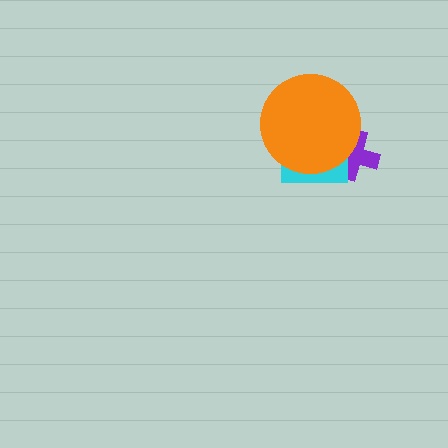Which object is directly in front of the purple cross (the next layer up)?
The cyan rectangle is directly in front of the purple cross.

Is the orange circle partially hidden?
No, no other shape covers it.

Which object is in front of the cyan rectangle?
The orange circle is in front of the cyan rectangle.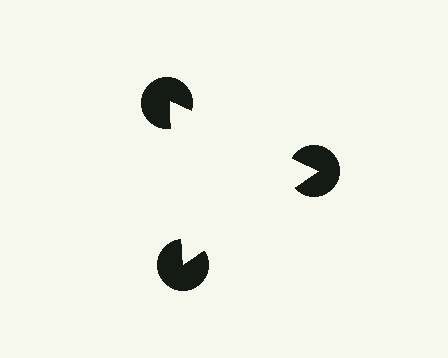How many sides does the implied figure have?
3 sides.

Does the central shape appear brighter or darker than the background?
It typically appears slightly brighter than the background, even though no actual brightness change is drawn.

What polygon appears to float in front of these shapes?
An illusory triangle — its edges are inferred from the aligned wedge cuts in the pac-man discs, not physically drawn.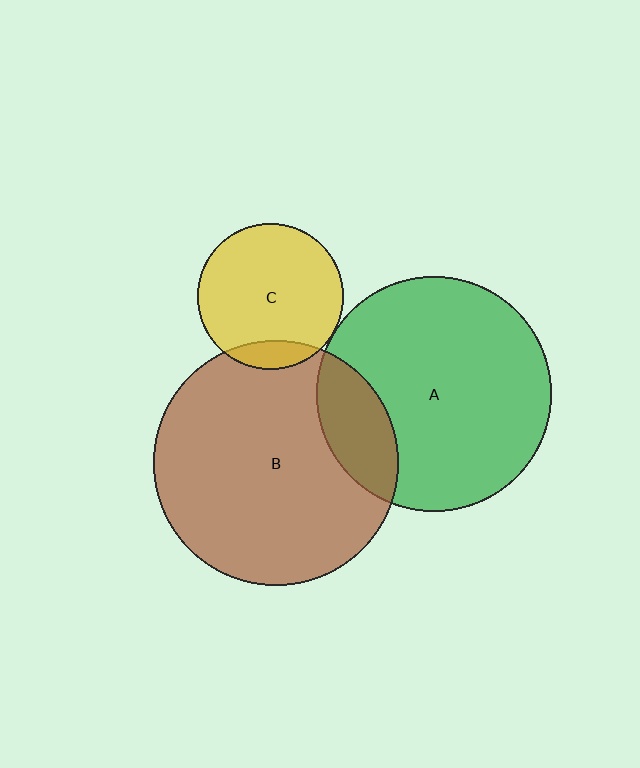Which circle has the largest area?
Circle B (brown).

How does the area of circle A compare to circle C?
Approximately 2.6 times.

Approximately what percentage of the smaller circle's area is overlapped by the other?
Approximately 20%.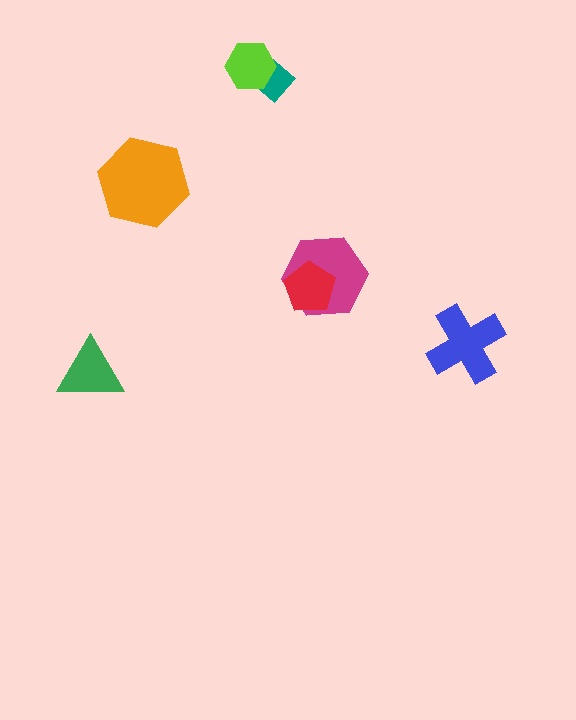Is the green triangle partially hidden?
No, no other shape covers it.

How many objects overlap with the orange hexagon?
0 objects overlap with the orange hexagon.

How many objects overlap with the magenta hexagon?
1 object overlaps with the magenta hexagon.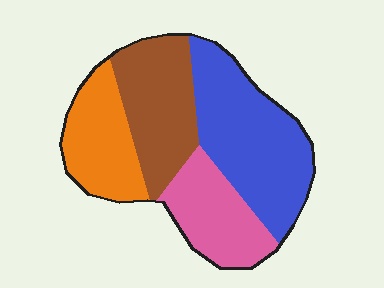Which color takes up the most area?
Blue, at roughly 35%.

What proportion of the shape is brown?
Brown covers around 25% of the shape.